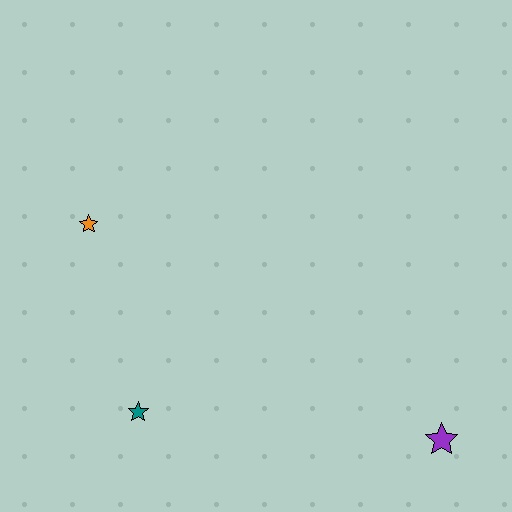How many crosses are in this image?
There are no crosses.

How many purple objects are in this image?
There is 1 purple object.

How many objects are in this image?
There are 3 objects.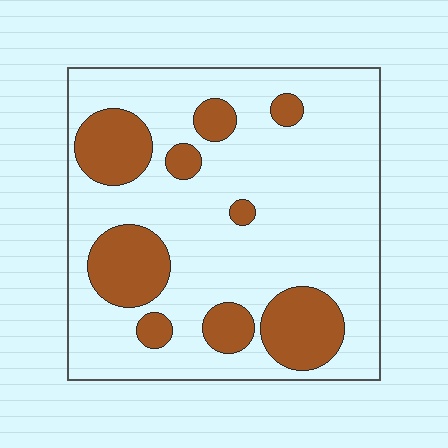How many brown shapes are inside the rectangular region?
9.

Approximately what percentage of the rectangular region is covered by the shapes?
Approximately 25%.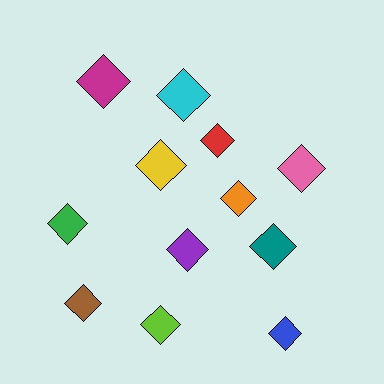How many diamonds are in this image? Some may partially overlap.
There are 12 diamonds.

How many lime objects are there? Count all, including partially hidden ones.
There is 1 lime object.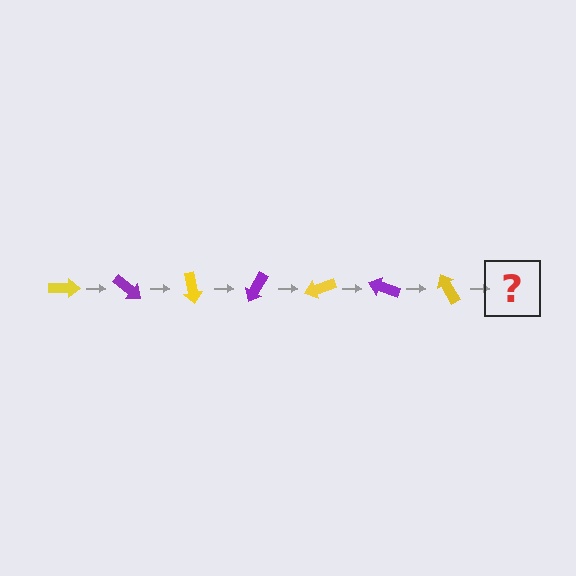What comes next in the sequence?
The next element should be a purple arrow, rotated 280 degrees from the start.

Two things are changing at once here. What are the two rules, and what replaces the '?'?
The two rules are that it rotates 40 degrees each step and the color cycles through yellow and purple. The '?' should be a purple arrow, rotated 280 degrees from the start.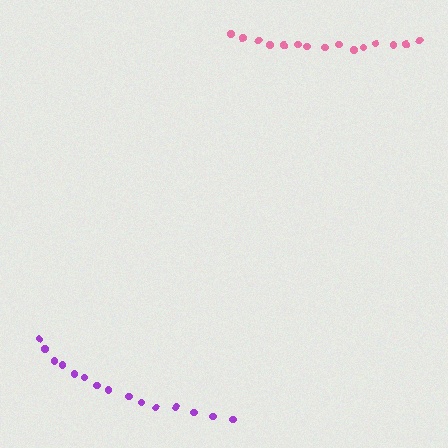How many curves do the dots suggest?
There are 2 distinct paths.